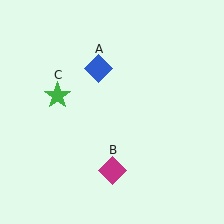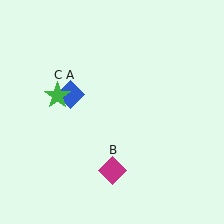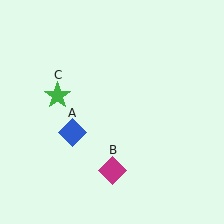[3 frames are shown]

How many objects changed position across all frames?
1 object changed position: blue diamond (object A).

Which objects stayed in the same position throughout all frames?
Magenta diamond (object B) and green star (object C) remained stationary.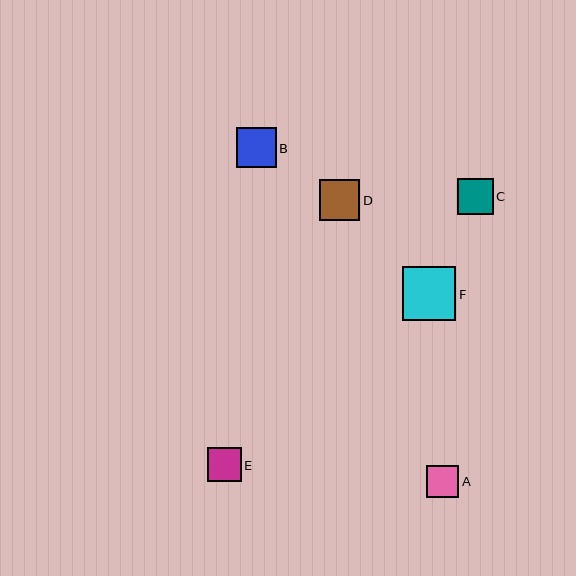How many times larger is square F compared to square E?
Square F is approximately 1.6 times the size of square E.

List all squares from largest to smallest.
From largest to smallest: F, D, B, C, E, A.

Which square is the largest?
Square F is the largest with a size of approximately 54 pixels.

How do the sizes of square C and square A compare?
Square C and square A are approximately the same size.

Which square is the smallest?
Square A is the smallest with a size of approximately 33 pixels.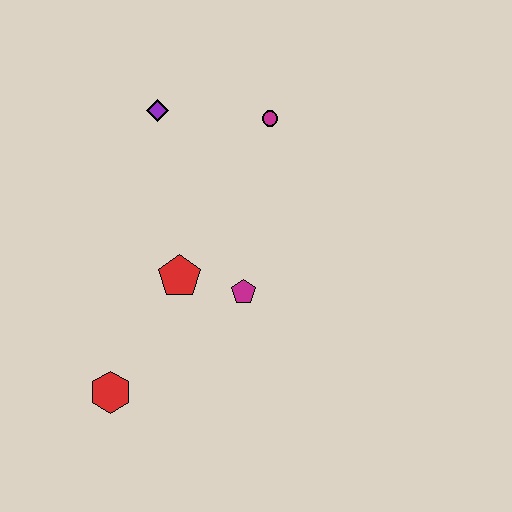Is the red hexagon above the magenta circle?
No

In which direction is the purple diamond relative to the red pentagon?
The purple diamond is above the red pentagon.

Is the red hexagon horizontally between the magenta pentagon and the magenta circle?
No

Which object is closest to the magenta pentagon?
The red pentagon is closest to the magenta pentagon.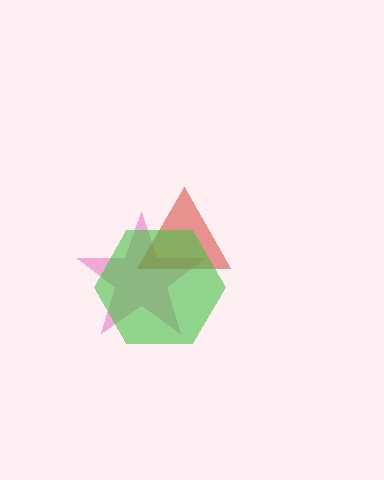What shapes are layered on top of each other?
The layered shapes are: a pink star, a red triangle, a green hexagon.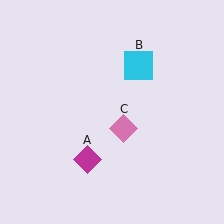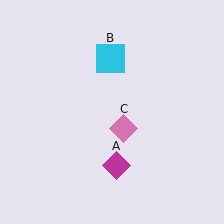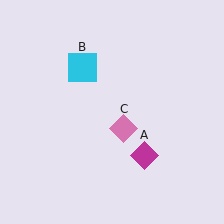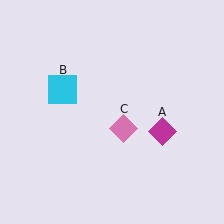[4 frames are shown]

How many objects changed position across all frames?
2 objects changed position: magenta diamond (object A), cyan square (object B).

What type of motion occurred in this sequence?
The magenta diamond (object A), cyan square (object B) rotated counterclockwise around the center of the scene.